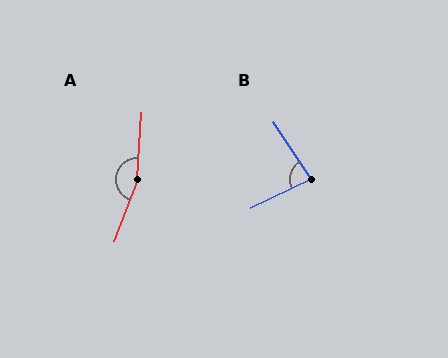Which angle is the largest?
A, at approximately 164 degrees.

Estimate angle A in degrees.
Approximately 164 degrees.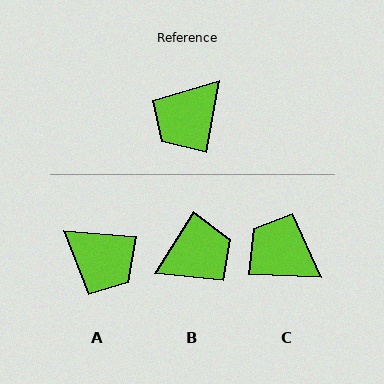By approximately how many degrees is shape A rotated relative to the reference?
Approximately 95 degrees counter-clockwise.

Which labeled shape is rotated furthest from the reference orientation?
B, about 158 degrees away.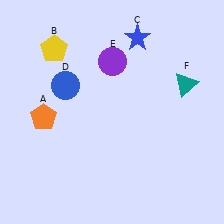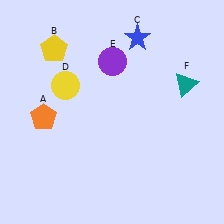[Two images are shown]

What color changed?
The circle (D) changed from blue in Image 1 to yellow in Image 2.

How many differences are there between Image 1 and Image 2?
There is 1 difference between the two images.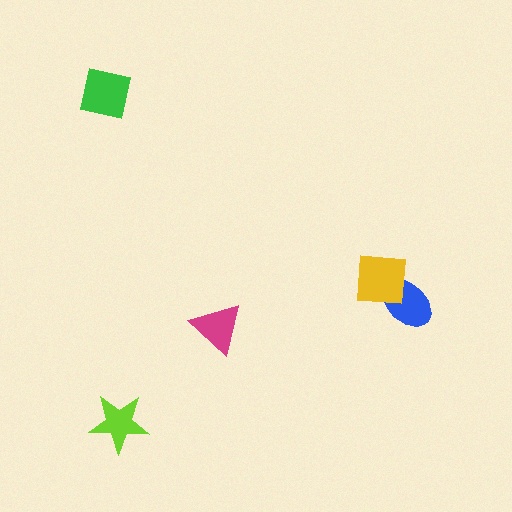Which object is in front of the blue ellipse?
The yellow square is in front of the blue ellipse.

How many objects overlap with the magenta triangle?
0 objects overlap with the magenta triangle.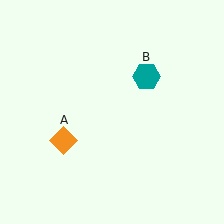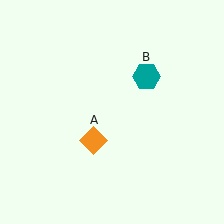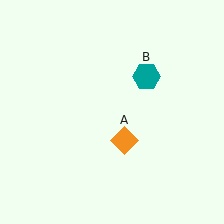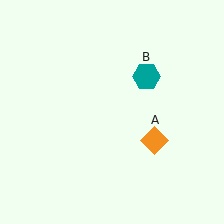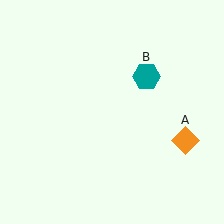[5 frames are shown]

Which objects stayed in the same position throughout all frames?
Teal hexagon (object B) remained stationary.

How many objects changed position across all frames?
1 object changed position: orange diamond (object A).